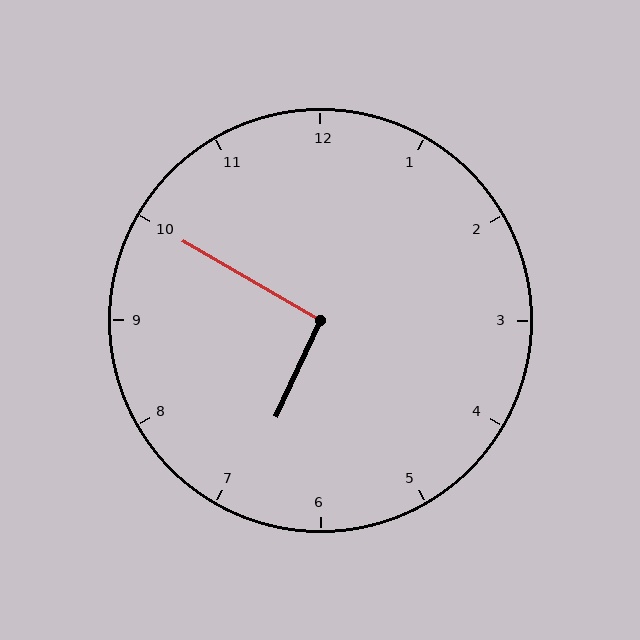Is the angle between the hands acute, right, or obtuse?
It is right.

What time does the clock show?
6:50.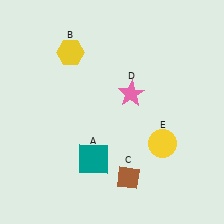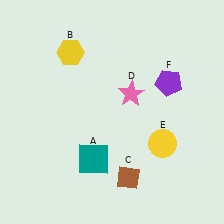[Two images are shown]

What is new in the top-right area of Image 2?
A purple pentagon (F) was added in the top-right area of Image 2.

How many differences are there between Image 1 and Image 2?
There is 1 difference between the two images.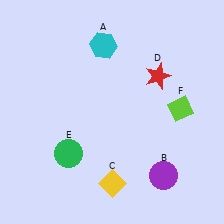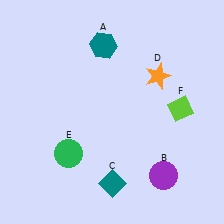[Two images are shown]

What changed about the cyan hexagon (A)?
In Image 1, A is cyan. In Image 2, it changed to teal.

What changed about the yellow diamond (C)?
In Image 1, C is yellow. In Image 2, it changed to teal.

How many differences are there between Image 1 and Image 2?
There are 3 differences between the two images.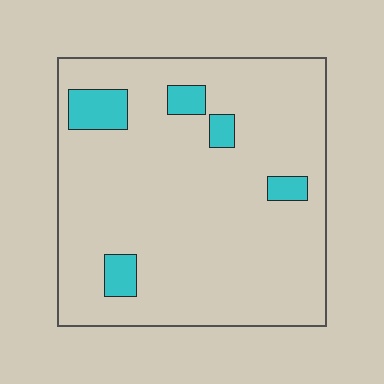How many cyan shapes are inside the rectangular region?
5.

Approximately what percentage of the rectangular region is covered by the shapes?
Approximately 10%.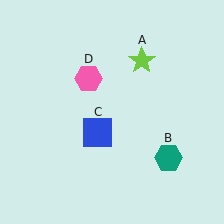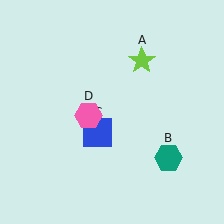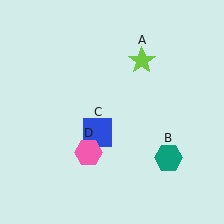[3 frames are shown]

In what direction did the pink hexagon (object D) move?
The pink hexagon (object D) moved down.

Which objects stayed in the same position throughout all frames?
Lime star (object A) and teal hexagon (object B) and blue square (object C) remained stationary.